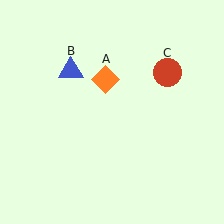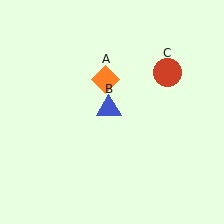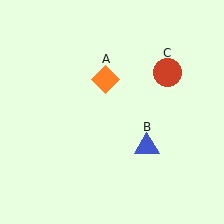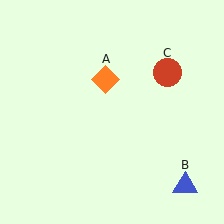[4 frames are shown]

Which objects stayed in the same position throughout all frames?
Orange diamond (object A) and red circle (object C) remained stationary.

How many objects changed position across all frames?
1 object changed position: blue triangle (object B).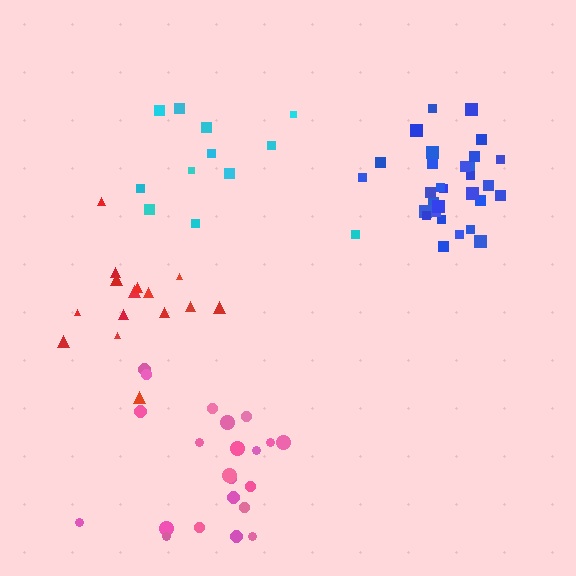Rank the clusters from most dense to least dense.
blue, red, pink, cyan.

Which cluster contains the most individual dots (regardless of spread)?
Blue (30).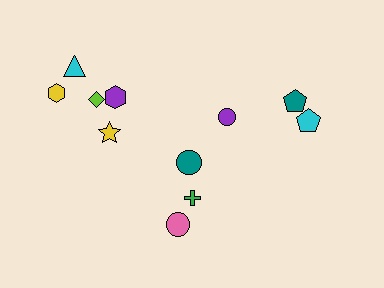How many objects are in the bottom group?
There are 3 objects.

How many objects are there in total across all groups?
There are 11 objects.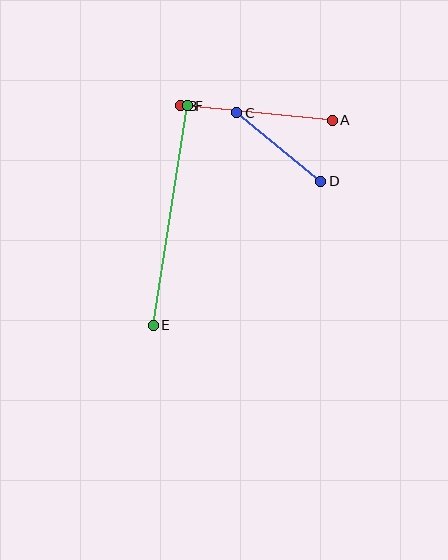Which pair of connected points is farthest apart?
Points E and F are farthest apart.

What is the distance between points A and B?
The distance is approximately 153 pixels.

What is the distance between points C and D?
The distance is approximately 108 pixels.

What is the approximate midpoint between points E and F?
The midpoint is at approximately (170, 215) pixels.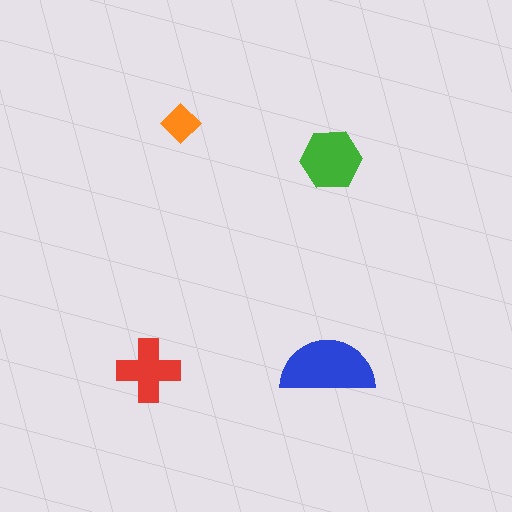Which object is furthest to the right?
The green hexagon is rightmost.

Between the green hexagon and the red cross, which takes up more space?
The green hexagon.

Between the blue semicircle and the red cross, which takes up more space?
The blue semicircle.